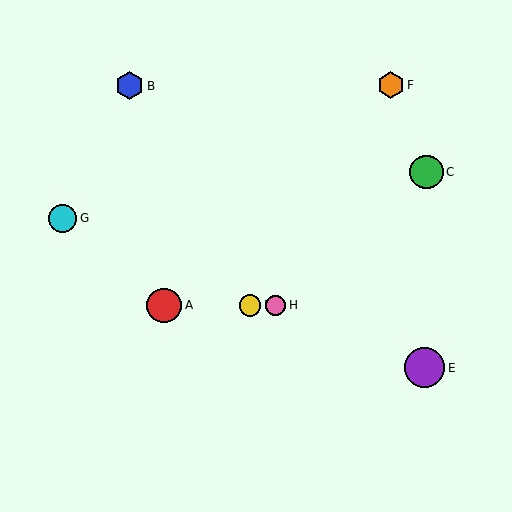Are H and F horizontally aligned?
No, H is at y≈305 and F is at y≈85.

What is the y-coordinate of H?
Object H is at y≈305.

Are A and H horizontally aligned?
Yes, both are at y≈305.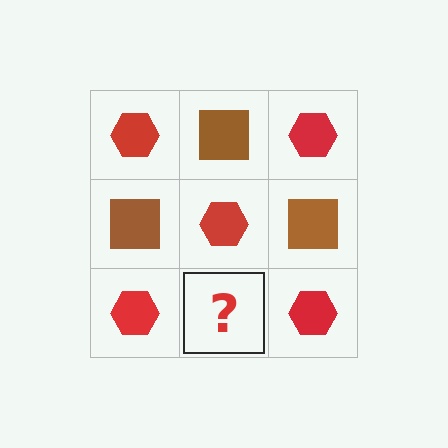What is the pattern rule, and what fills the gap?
The rule is that it alternates red hexagon and brown square in a checkerboard pattern. The gap should be filled with a brown square.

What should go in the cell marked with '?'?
The missing cell should contain a brown square.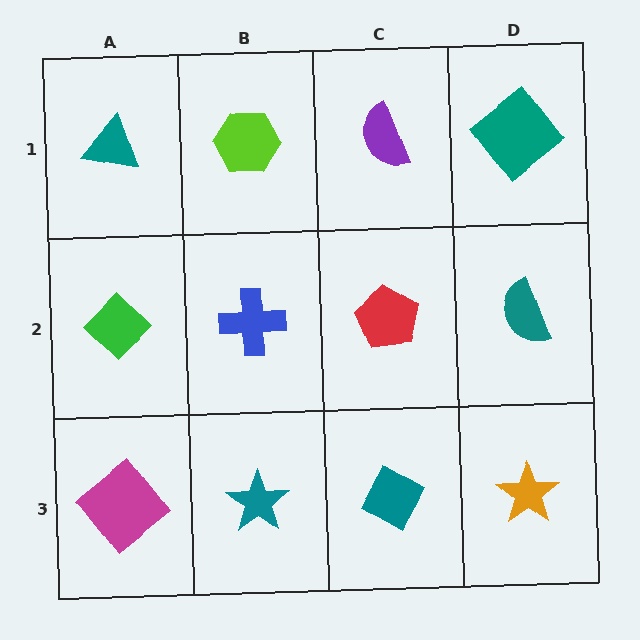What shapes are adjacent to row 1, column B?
A blue cross (row 2, column B), a teal triangle (row 1, column A), a purple semicircle (row 1, column C).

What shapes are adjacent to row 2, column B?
A lime hexagon (row 1, column B), a teal star (row 3, column B), a green diamond (row 2, column A), a red pentagon (row 2, column C).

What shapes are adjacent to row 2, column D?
A teal diamond (row 1, column D), an orange star (row 3, column D), a red pentagon (row 2, column C).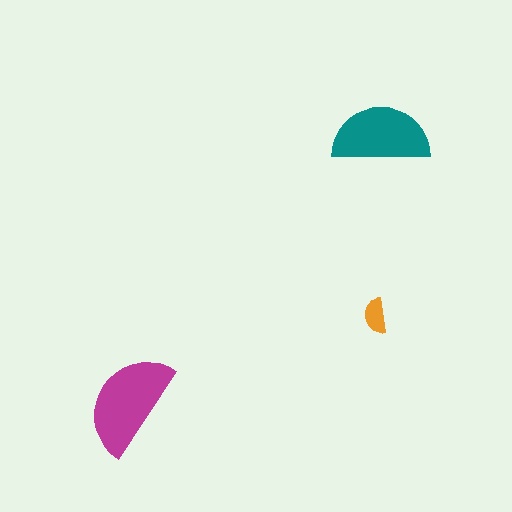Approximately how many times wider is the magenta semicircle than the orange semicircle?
About 3 times wider.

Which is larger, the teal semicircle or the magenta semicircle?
The magenta one.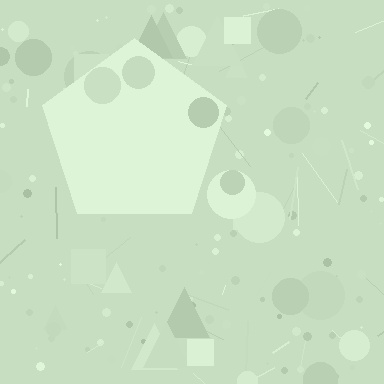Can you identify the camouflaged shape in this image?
The camouflaged shape is a pentagon.